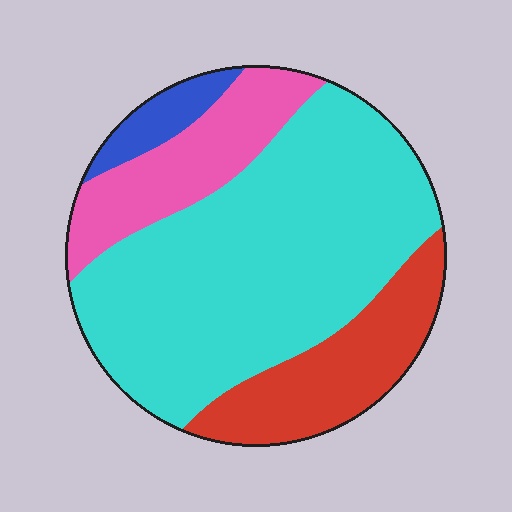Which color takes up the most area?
Cyan, at roughly 60%.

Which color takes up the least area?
Blue, at roughly 5%.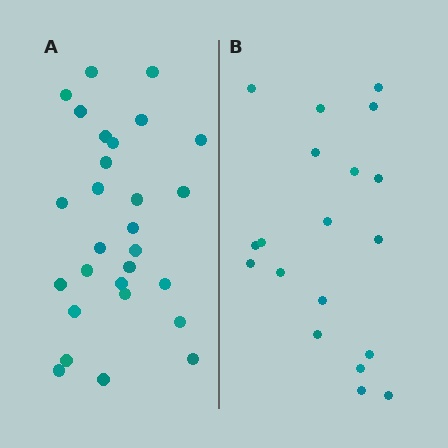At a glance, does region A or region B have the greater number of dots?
Region A (the left region) has more dots.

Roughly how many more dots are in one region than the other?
Region A has roughly 8 or so more dots than region B.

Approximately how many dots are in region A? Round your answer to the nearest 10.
About 30 dots. (The exact count is 28, which rounds to 30.)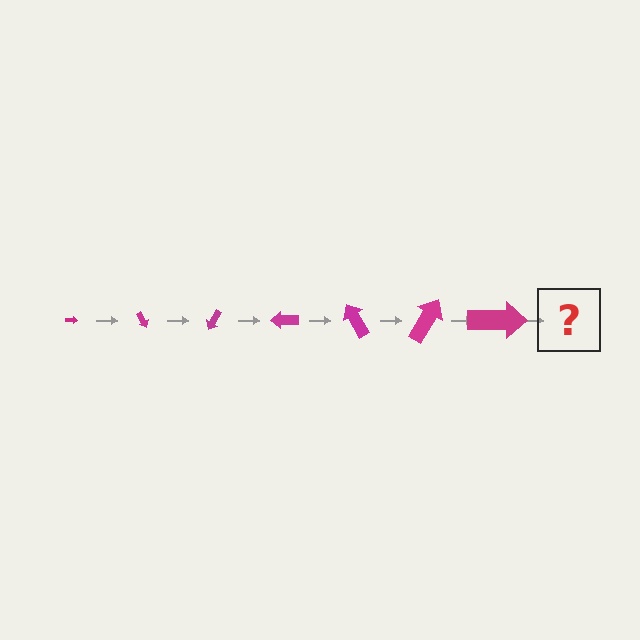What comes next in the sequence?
The next element should be an arrow, larger than the previous one and rotated 420 degrees from the start.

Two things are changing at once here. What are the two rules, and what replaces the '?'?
The two rules are that the arrow grows larger each step and it rotates 60 degrees each step. The '?' should be an arrow, larger than the previous one and rotated 420 degrees from the start.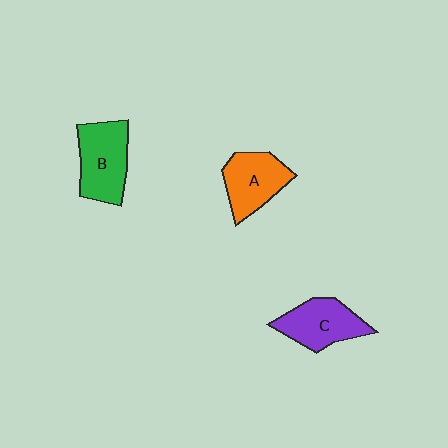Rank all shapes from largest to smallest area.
From largest to smallest: B (green), C (purple), A (orange).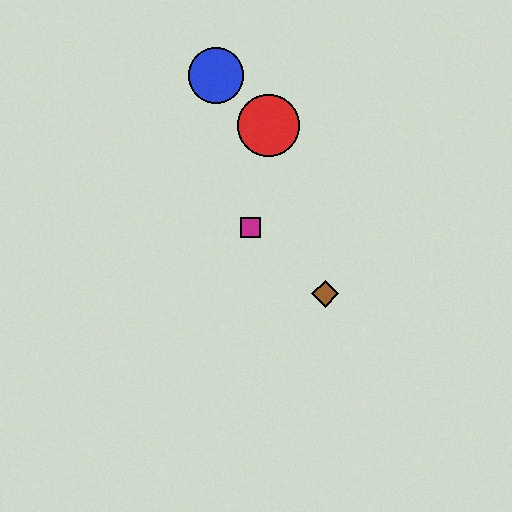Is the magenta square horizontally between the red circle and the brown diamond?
No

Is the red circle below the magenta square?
No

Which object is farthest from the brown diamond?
The blue circle is farthest from the brown diamond.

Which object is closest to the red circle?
The blue circle is closest to the red circle.